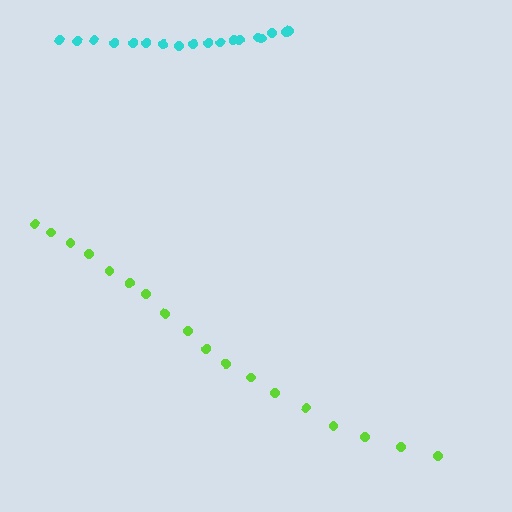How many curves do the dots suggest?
There are 2 distinct paths.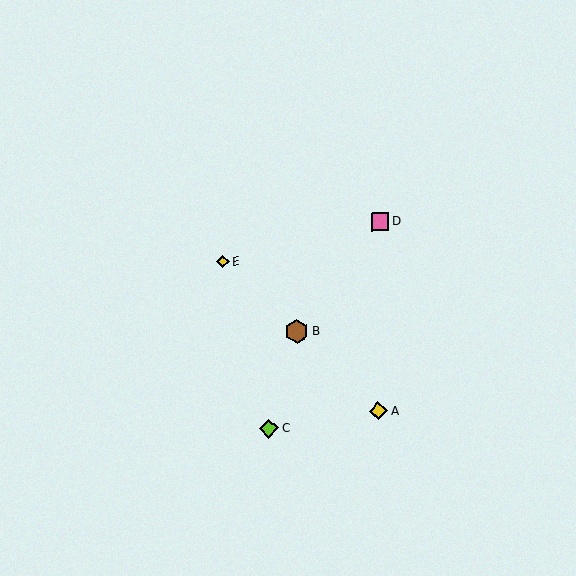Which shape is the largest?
The brown hexagon (labeled B) is the largest.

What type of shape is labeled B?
Shape B is a brown hexagon.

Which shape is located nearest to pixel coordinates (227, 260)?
The yellow diamond (labeled E) at (223, 261) is nearest to that location.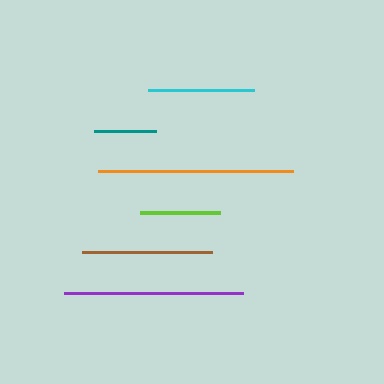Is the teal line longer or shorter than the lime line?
The lime line is longer than the teal line.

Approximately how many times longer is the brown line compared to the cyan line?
The brown line is approximately 1.2 times the length of the cyan line.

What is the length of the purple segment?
The purple segment is approximately 179 pixels long.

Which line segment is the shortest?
The teal line is the shortest at approximately 63 pixels.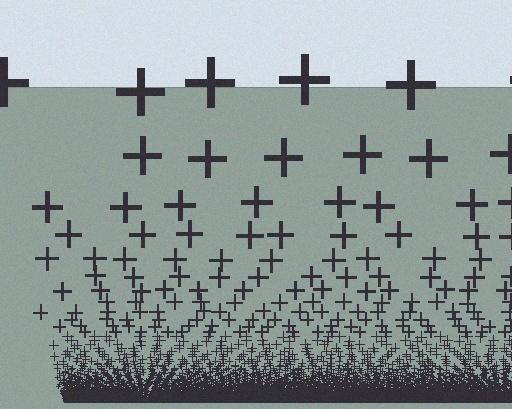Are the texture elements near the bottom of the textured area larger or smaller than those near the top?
Smaller. The gradient is inverted — elements near the bottom are smaller and denser.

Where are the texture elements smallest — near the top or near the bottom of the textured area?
Near the bottom.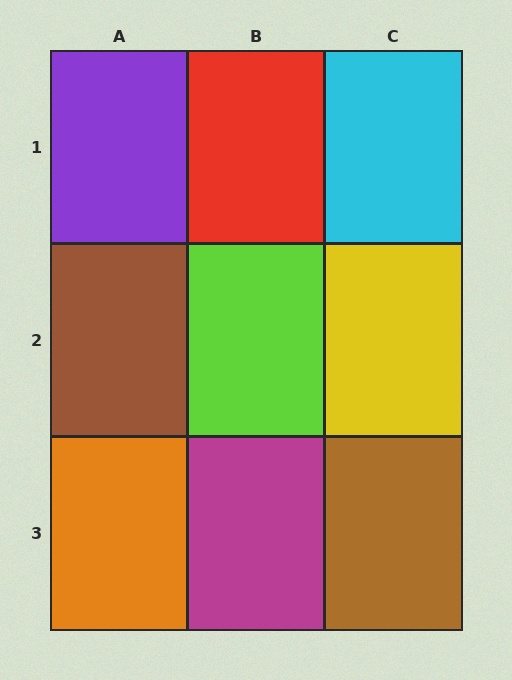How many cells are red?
1 cell is red.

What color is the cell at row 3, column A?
Orange.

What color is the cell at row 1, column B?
Red.